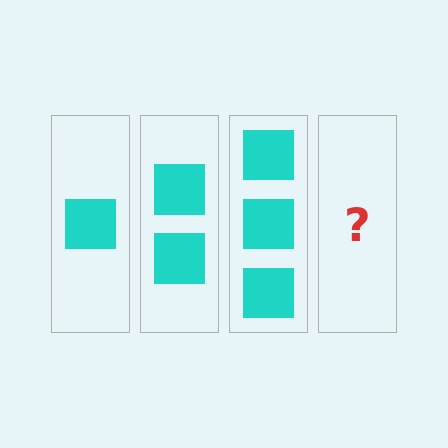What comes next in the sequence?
The next element should be 4 squares.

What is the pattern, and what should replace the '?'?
The pattern is that each step adds one more square. The '?' should be 4 squares.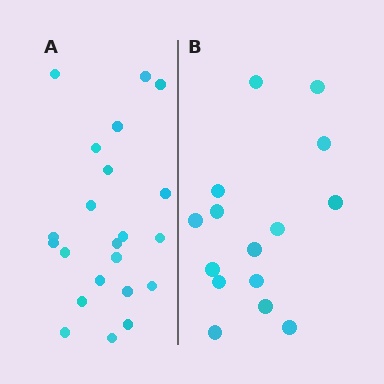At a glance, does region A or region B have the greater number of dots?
Region A (the left region) has more dots.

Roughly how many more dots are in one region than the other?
Region A has roughly 8 or so more dots than region B.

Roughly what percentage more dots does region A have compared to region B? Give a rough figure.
About 45% more.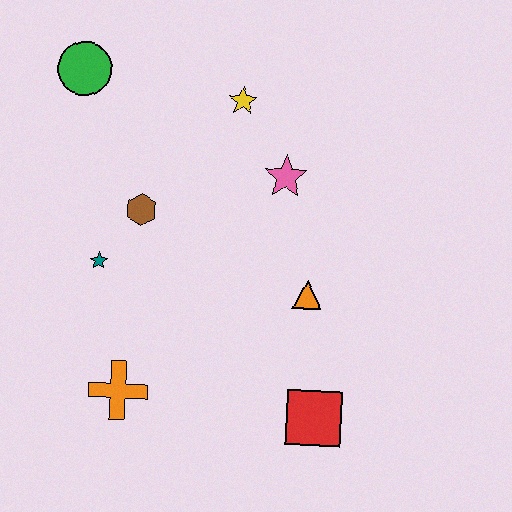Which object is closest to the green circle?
The brown hexagon is closest to the green circle.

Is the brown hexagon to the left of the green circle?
No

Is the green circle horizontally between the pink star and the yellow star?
No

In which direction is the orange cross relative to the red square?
The orange cross is to the left of the red square.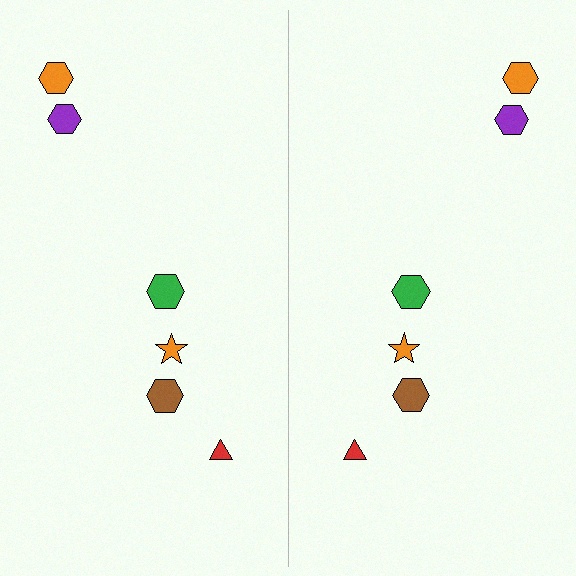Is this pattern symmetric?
Yes, this pattern has bilateral (reflection) symmetry.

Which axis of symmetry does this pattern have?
The pattern has a vertical axis of symmetry running through the center of the image.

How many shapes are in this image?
There are 12 shapes in this image.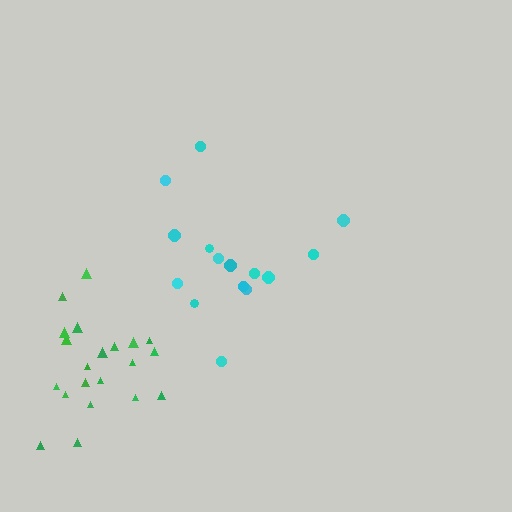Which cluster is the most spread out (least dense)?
Cyan.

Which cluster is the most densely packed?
Green.